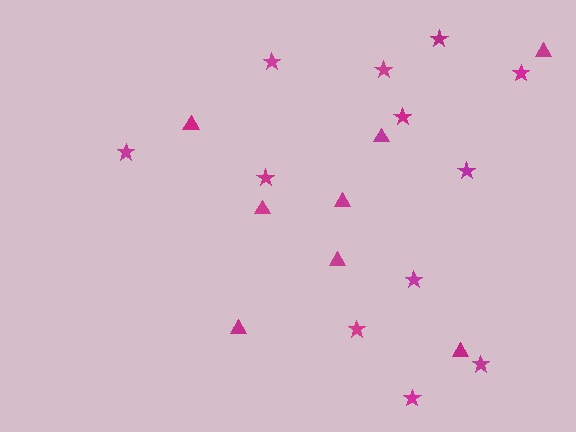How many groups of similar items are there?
There are 2 groups: one group of triangles (8) and one group of stars (12).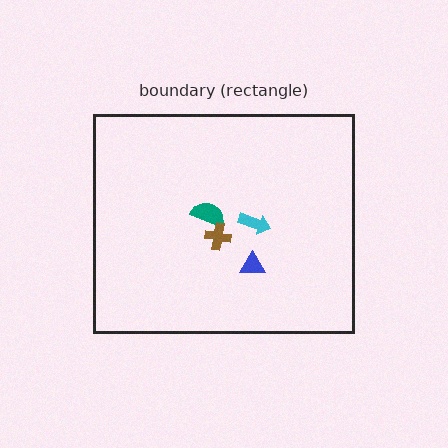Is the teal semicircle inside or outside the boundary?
Inside.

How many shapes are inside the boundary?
4 inside, 0 outside.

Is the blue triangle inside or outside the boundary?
Inside.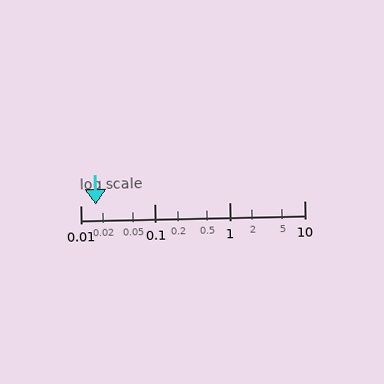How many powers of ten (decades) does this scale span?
The scale spans 3 decades, from 0.01 to 10.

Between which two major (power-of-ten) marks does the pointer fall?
The pointer is between 0.01 and 0.1.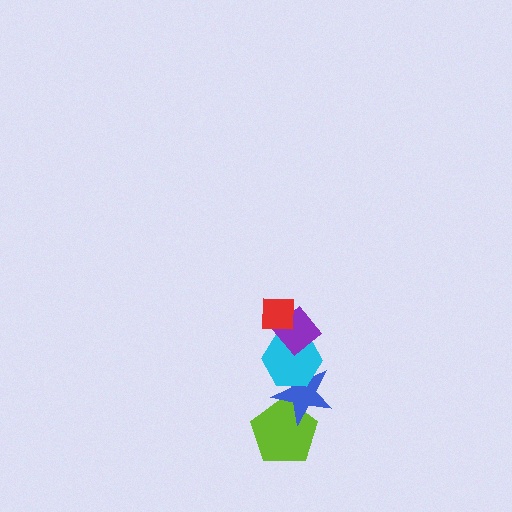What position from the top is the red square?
The red square is 1st from the top.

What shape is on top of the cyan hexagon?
The purple diamond is on top of the cyan hexagon.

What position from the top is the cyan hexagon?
The cyan hexagon is 3rd from the top.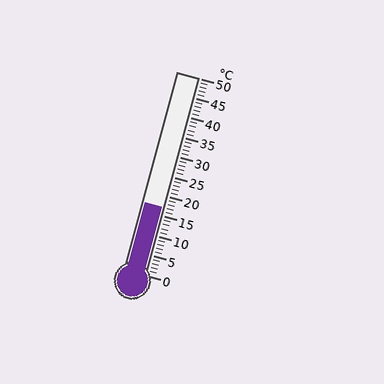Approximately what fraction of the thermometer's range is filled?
The thermometer is filled to approximately 35% of its range.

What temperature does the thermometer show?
The thermometer shows approximately 17°C.